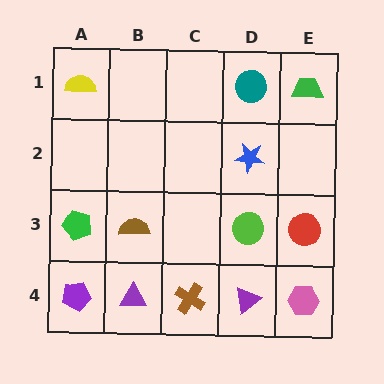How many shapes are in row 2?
1 shape.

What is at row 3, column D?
A lime circle.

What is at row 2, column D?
A blue star.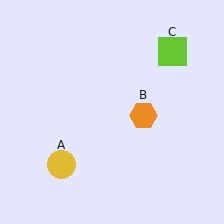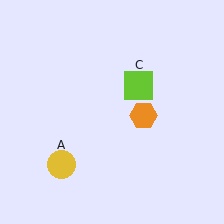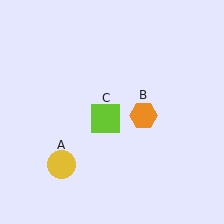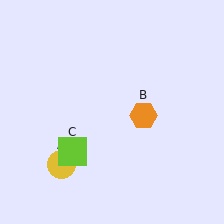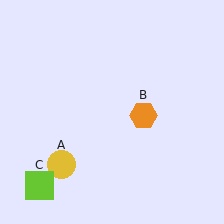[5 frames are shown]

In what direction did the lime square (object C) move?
The lime square (object C) moved down and to the left.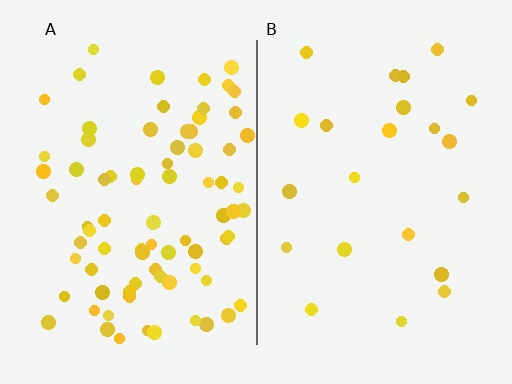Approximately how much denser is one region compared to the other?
Approximately 3.6× — region A over region B.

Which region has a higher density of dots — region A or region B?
A (the left).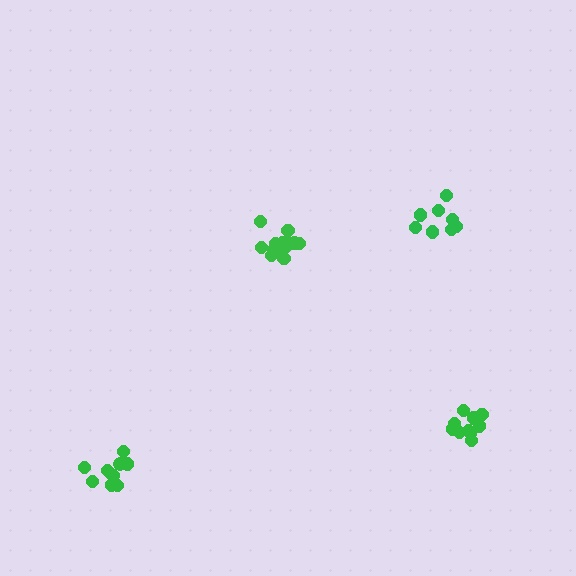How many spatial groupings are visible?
There are 4 spatial groupings.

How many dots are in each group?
Group 1: 9 dots, Group 2: 9 dots, Group 3: 13 dots, Group 4: 11 dots (42 total).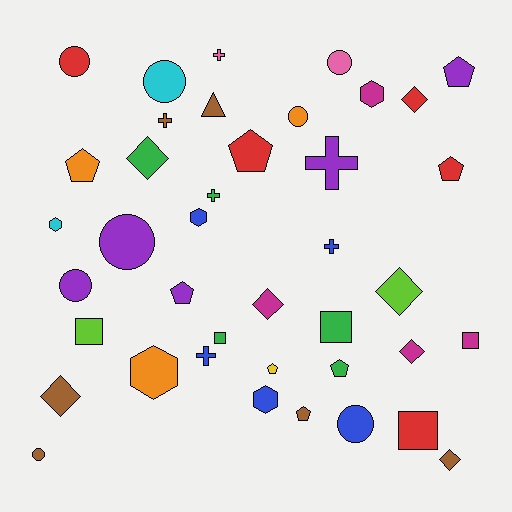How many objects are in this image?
There are 40 objects.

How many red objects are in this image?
There are 5 red objects.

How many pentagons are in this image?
There are 8 pentagons.